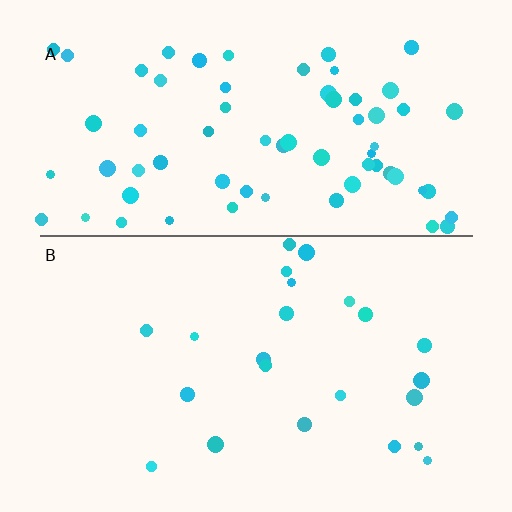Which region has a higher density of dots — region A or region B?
A (the top).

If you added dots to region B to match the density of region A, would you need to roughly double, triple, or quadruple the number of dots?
Approximately triple.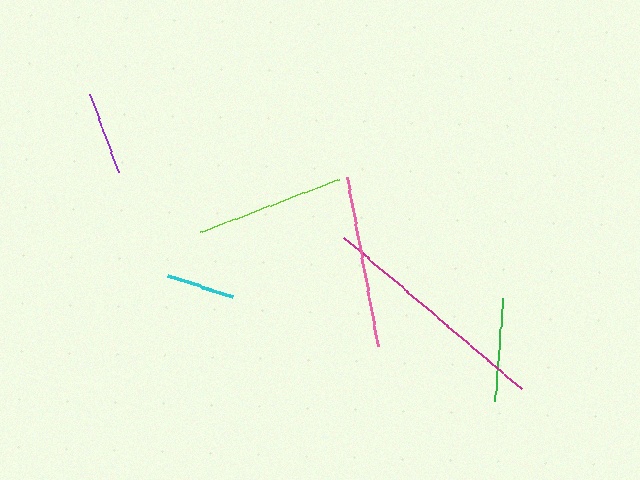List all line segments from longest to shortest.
From longest to shortest: magenta, pink, lime, green, purple, cyan.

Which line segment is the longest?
The magenta line is the longest at approximately 233 pixels.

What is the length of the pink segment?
The pink segment is approximately 173 pixels long.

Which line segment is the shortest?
The cyan line is the shortest at approximately 69 pixels.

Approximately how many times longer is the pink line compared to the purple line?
The pink line is approximately 2.1 times the length of the purple line.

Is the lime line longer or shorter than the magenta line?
The magenta line is longer than the lime line.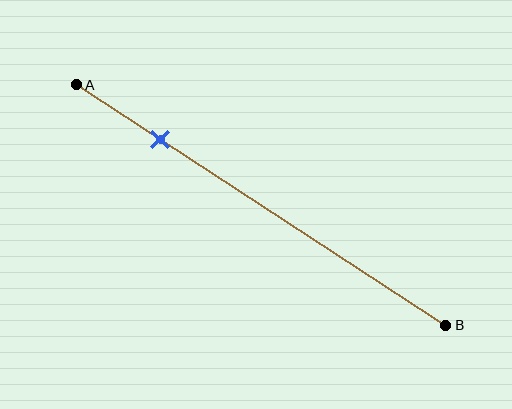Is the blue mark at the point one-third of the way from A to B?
No, the mark is at about 25% from A, not at the 33% one-third point.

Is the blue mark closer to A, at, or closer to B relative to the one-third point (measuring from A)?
The blue mark is closer to point A than the one-third point of segment AB.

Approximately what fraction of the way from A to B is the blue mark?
The blue mark is approximately 25% of the way from A to B.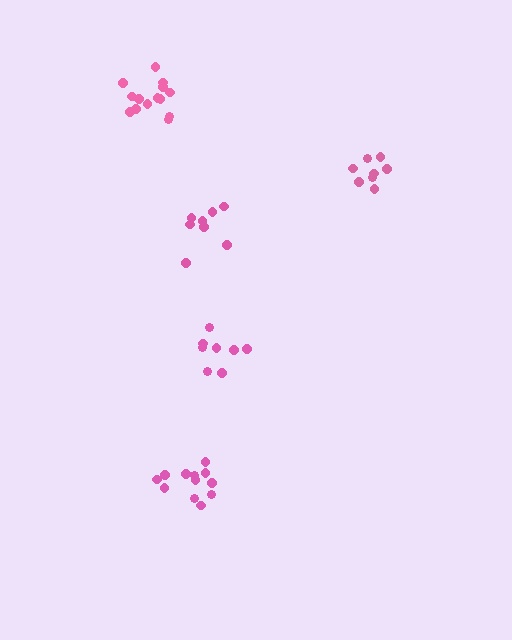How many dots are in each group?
Group 1: 12 dots, Group 2: 14 dots, Group 3: 8 dots, Group 4: 8 dots, Group 5: 8 dots (50 total).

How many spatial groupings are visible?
There are 5 spatial groupings.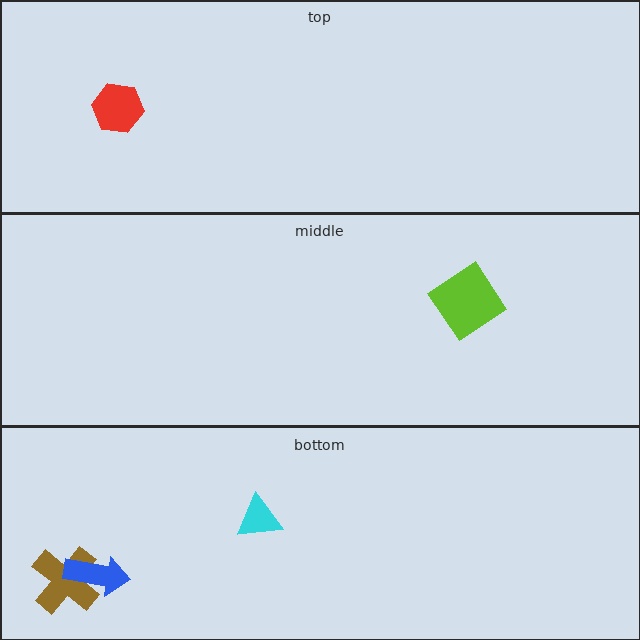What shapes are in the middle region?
The lime diamond.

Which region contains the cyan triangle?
The bottom region.